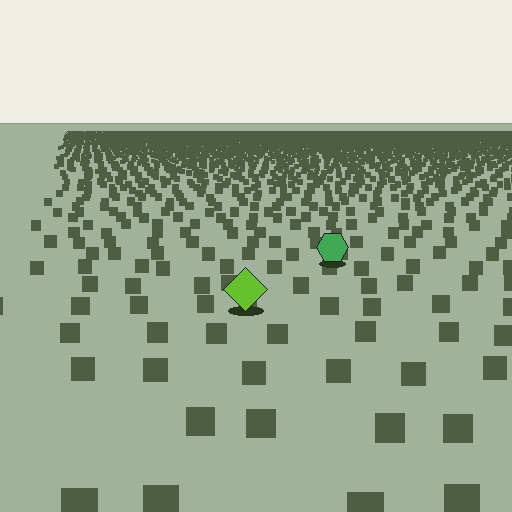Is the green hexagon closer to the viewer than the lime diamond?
No. The lime diamond is closer — you can tell from the texture gradient: the ground texture is coarser near it.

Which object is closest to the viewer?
The lime diamond is closest. The texture marks near it are larger and more spread out.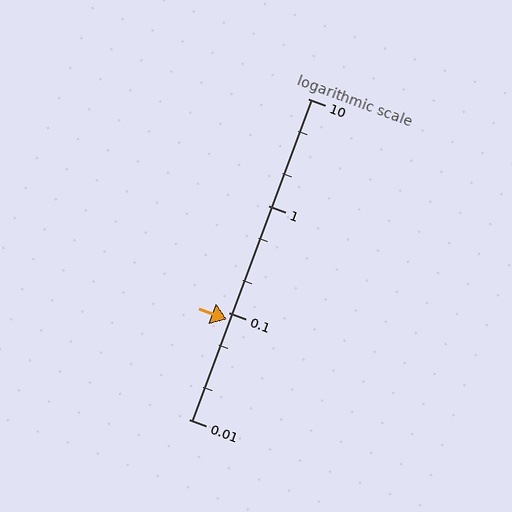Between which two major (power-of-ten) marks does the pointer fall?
The pointer is between 0.01 and 0.1.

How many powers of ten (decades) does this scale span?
The scale spans 3 decades, from 0.01 to 10.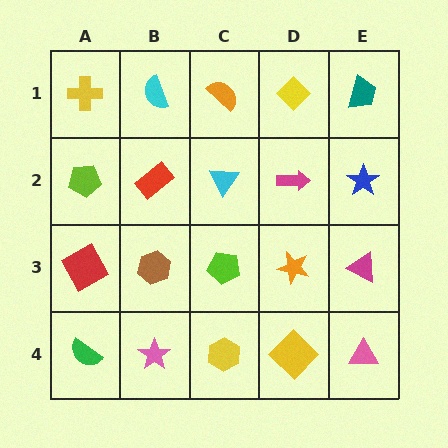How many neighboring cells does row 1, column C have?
3.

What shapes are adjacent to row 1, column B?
A red rectangle (row 2, column B), a yellow cross (row 1, column A), an orange semicircle (row 1, column C).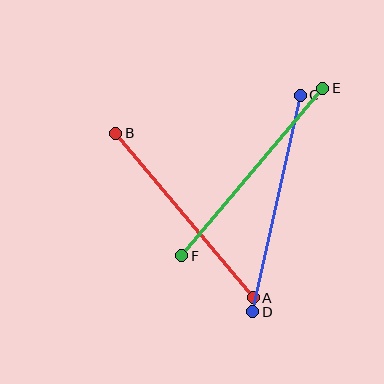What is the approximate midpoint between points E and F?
The midpoint is at approximately (252, 172) pixels.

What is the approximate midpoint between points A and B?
The midpoint is at approximately (185, 216) pixels.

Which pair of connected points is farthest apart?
Points C and D are farthest apart.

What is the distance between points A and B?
The distance is approximately 215 pixels.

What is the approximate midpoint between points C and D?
The midpoint is at approximately (277, 204) pixels.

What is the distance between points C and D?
The distance is approximately 222 pixels.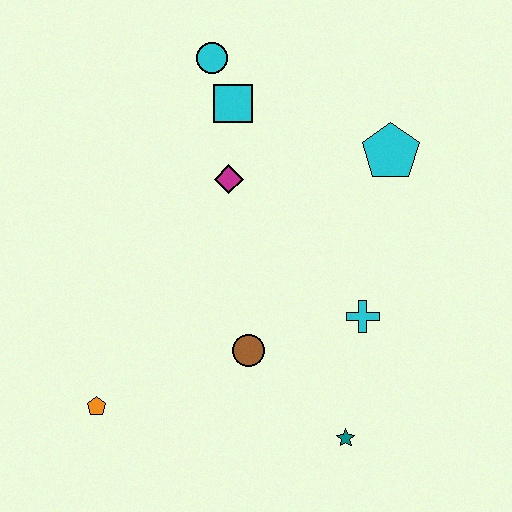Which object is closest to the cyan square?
The cyan circle is closest to the cyan square.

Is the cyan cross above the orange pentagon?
Yes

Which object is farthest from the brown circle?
The cyan circle is farthest from the brown circle.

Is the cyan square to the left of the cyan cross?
Yes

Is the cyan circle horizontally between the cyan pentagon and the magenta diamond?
No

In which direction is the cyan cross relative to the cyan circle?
The cyan cross is below the cyan circle.